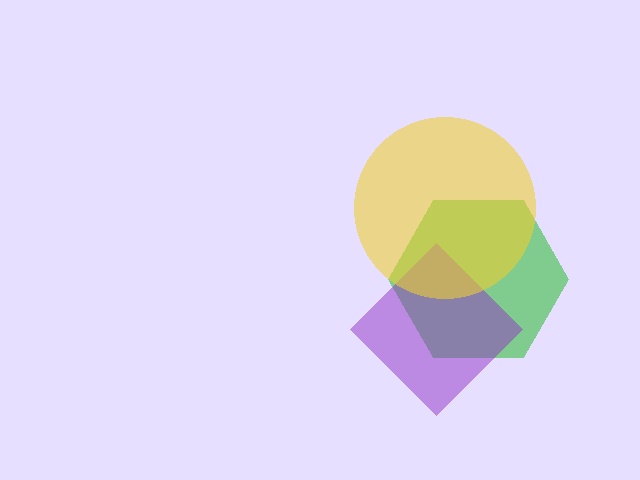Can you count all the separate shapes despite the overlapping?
Yes, there are 3 separate shapes.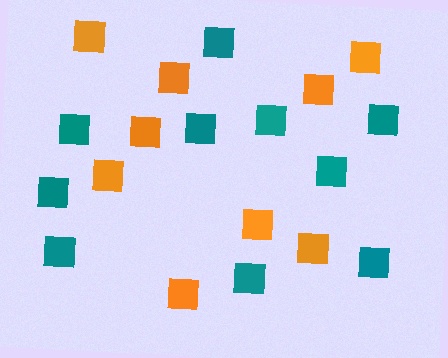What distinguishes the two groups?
There are 2 groups: one group of teal squares (10) and one group of orange squares (9).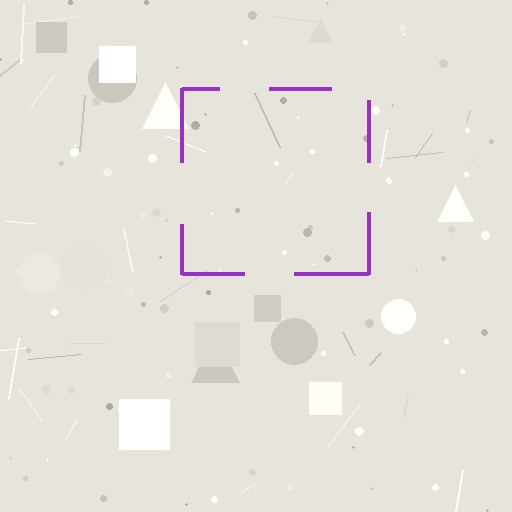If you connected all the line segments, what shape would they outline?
They would outline a square.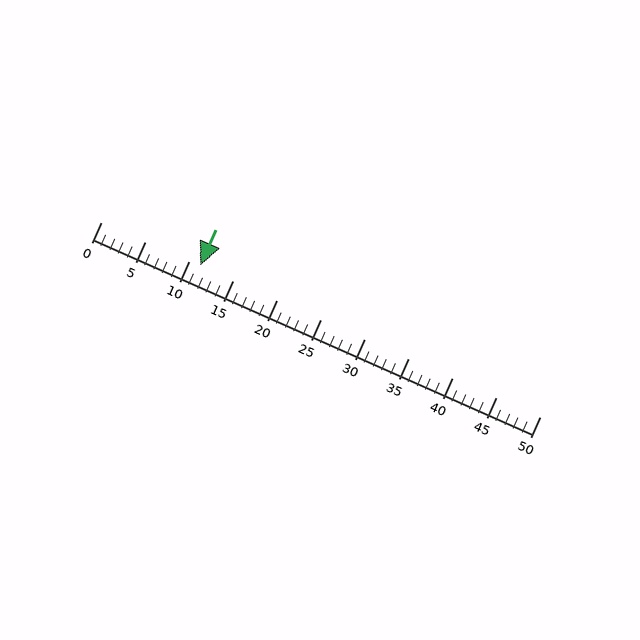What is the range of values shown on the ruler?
The ruler shows values from 0 to 50.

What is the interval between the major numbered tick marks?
The major tick marks are spaced 5 units apart.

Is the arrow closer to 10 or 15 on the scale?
The arrow is closer to 10.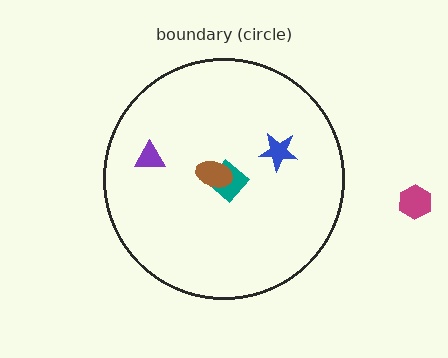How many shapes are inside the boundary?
4 inside, 1 outside.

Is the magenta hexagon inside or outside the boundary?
Outside.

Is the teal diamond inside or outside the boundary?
Inside.